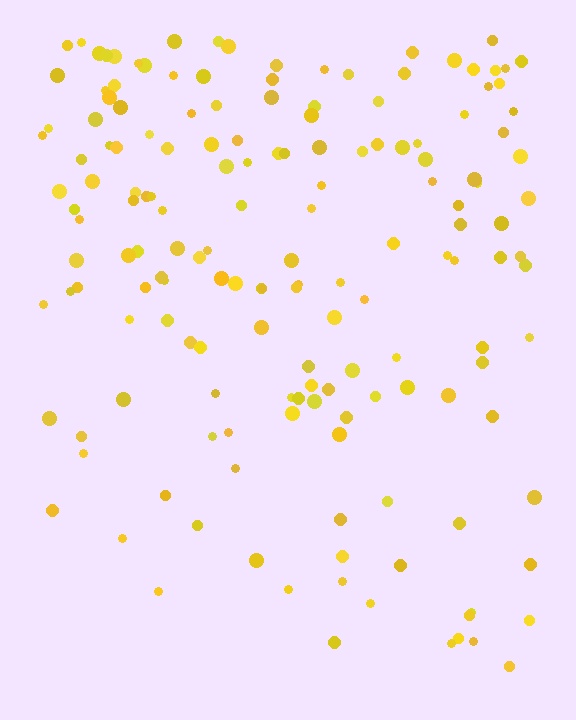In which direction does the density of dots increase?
From bottom to top, with the top side densest.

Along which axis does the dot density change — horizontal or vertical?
Vertical.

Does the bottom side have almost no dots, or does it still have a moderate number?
Still a moderate number, just noticeably fewer than the top.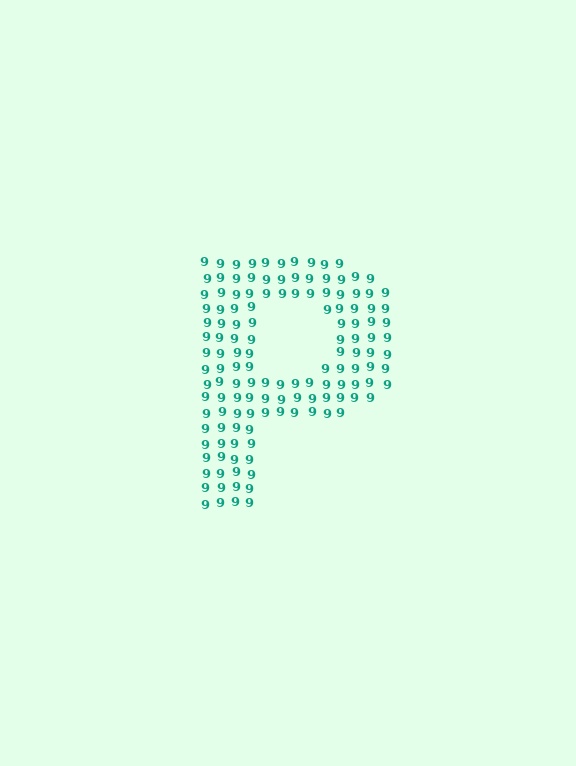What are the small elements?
The small elements are digit 9's.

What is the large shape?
The large shape is the letter P.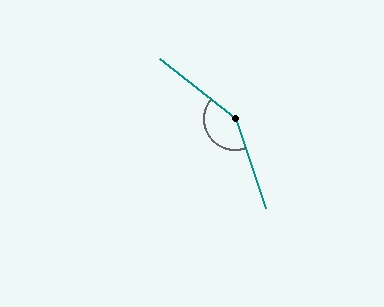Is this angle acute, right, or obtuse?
It is obtuse.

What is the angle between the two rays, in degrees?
Approximately 147 degrees.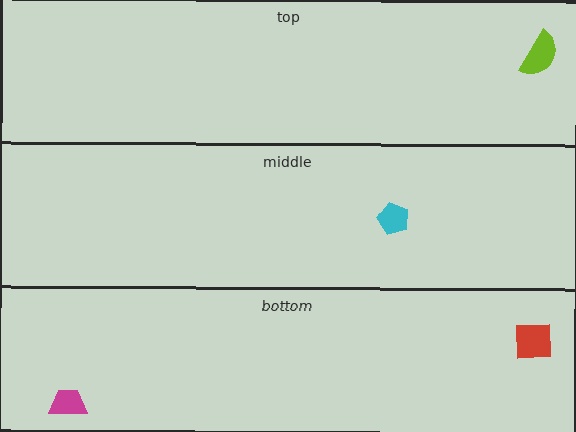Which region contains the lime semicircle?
The top region.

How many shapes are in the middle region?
1.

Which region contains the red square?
The bottom region.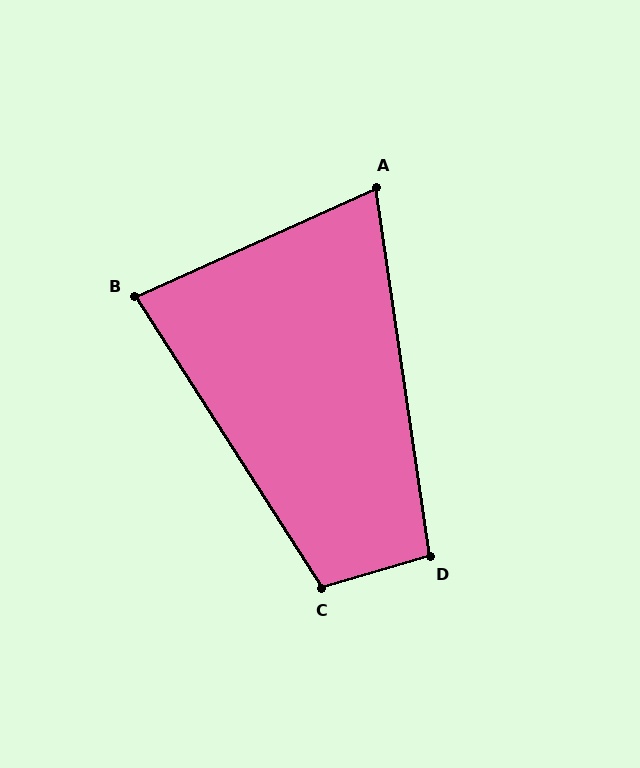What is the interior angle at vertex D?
Approximately 98 degrees (obtuse).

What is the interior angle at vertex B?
Approximately 82 degrees (acute).